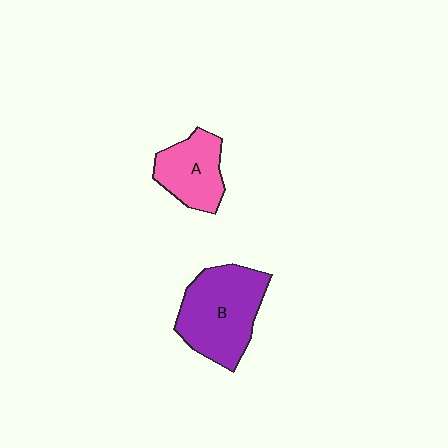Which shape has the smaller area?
Shape A (pink).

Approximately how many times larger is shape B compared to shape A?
Approximately 1.6 times.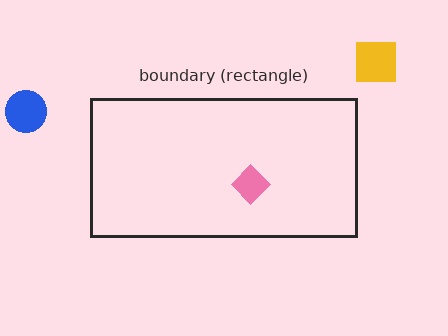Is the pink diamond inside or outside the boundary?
Inside.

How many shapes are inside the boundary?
1 inside, 2 outside.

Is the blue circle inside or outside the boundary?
Outside.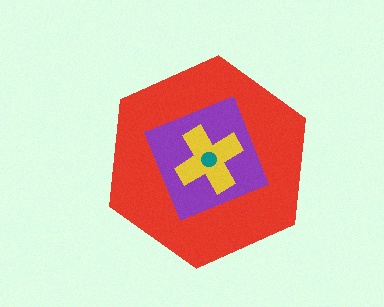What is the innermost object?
The teal circle.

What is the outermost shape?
The red hexagon.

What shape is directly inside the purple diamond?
The yellow cross.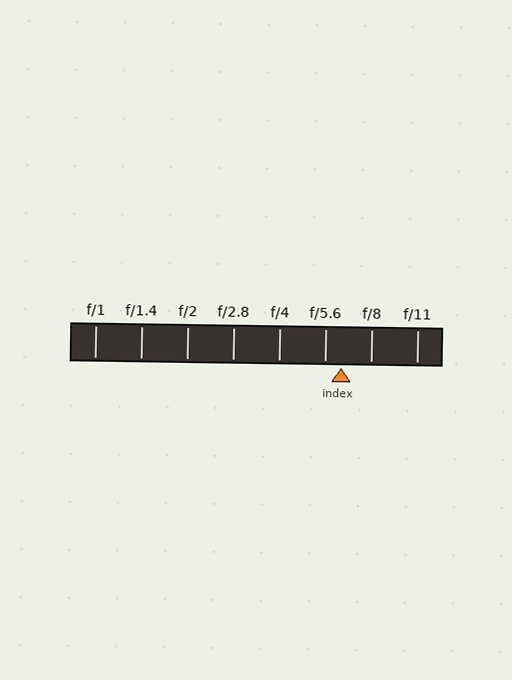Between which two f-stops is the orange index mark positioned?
The index mark is between f/5.6 and f/8.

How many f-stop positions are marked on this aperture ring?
There are 8 f-stop positions marked.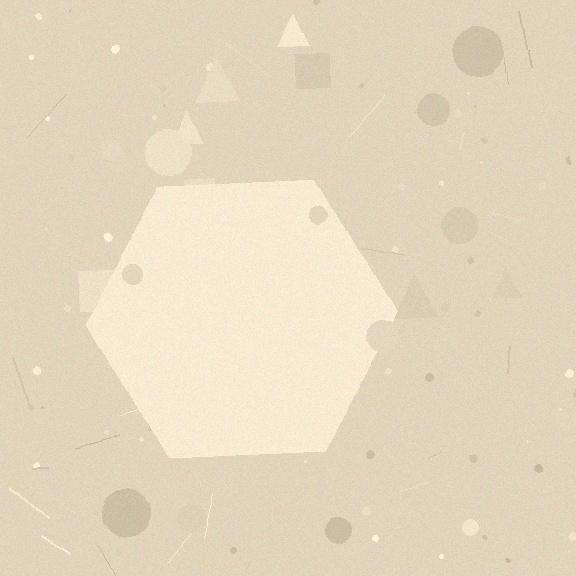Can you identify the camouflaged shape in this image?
The camouflaged shape is a hexagon.